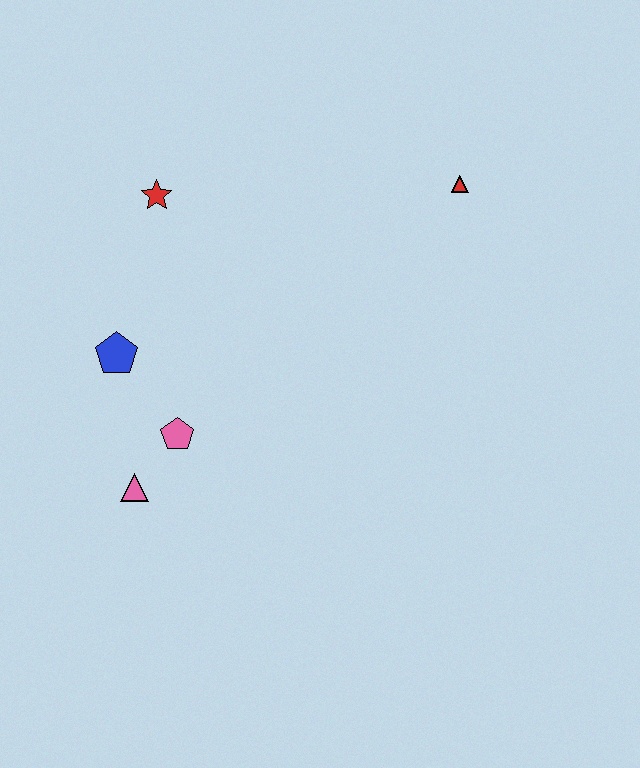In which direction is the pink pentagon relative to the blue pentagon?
The pink pentagon is below the blue pentagon.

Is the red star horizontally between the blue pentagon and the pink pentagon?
Yes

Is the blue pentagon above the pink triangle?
Yes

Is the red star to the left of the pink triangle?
No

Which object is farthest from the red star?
The red triangle is farthest from the red star.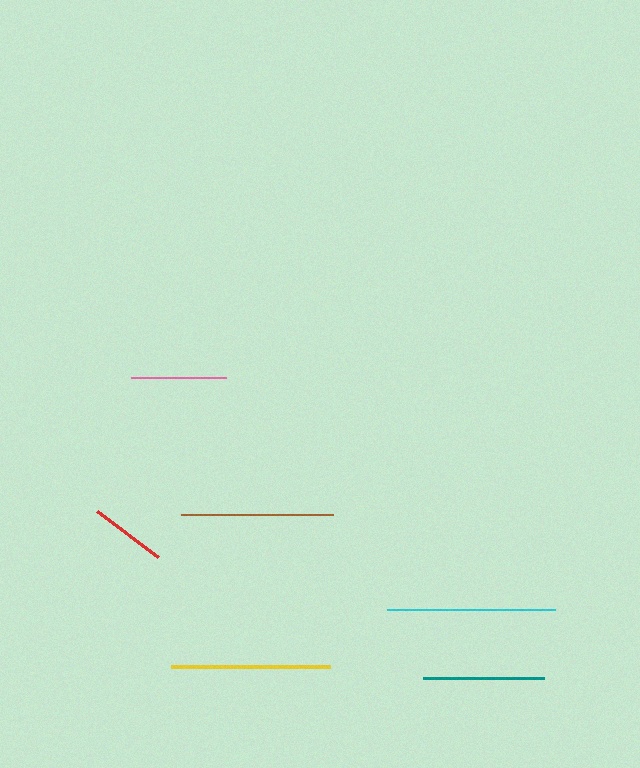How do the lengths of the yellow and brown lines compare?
The yellow and brown lines are approximately the same length.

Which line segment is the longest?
The cyan line is the longest at approximately 168 pixels.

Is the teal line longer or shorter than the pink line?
The teal line is longer than the pink line.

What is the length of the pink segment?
The pink segment is approximately 95 pixels long.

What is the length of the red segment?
The red segment is approximately 76 pixels long.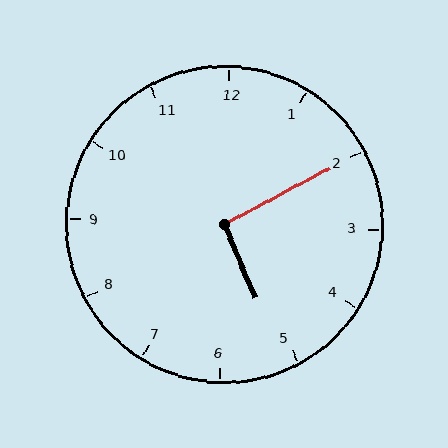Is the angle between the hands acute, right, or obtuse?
It is right.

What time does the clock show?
5:10.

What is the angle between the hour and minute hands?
Approximately 95 degrees.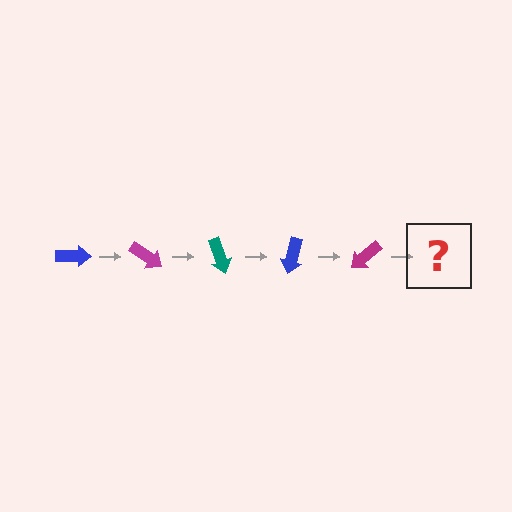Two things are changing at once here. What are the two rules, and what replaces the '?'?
The two rules are that it rotates 35 degrees each step and the color cycles through blue, magenta, and teal. The '?' should be a teal arrow, rotated 175 degrees from the start.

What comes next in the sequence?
The next element should be a teal arrow, rotated 175 degrees from the start.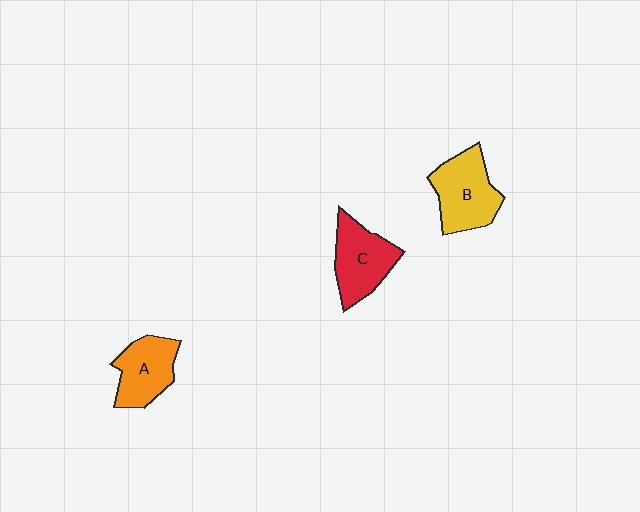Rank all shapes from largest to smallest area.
From largest to smallest: B (yellow), C (red), A (orange).